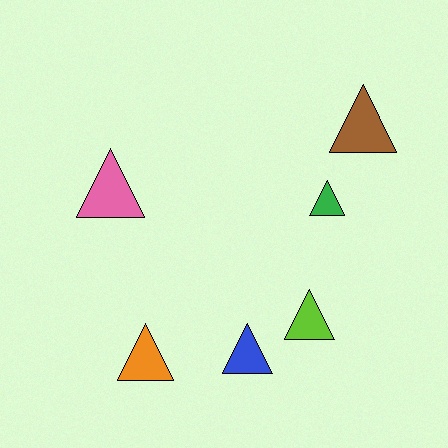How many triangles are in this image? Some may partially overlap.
There are 6 triangles.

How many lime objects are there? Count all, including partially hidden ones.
There is 1 lime object.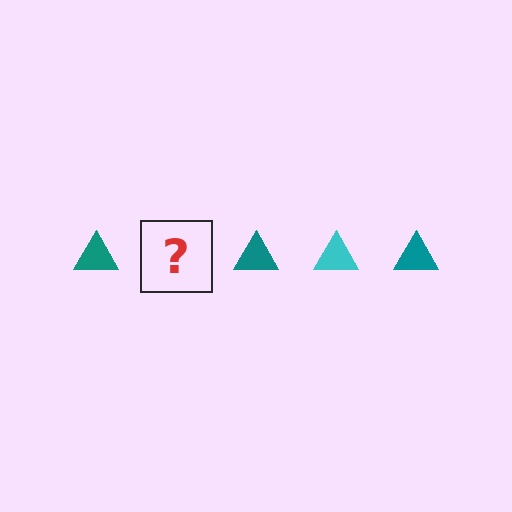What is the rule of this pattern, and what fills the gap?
The rule is that the pattern cycles through teal, cyan triangles. The gap should be filled with a cyan triangle.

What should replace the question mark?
The question mark should be replaced with a cyan triangle.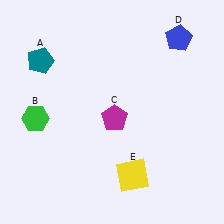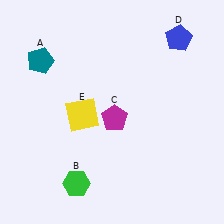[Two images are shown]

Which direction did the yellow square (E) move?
The yellow square (E) moved up.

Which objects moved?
The objects that moved are: the green hexagon (B), the yellow square (E).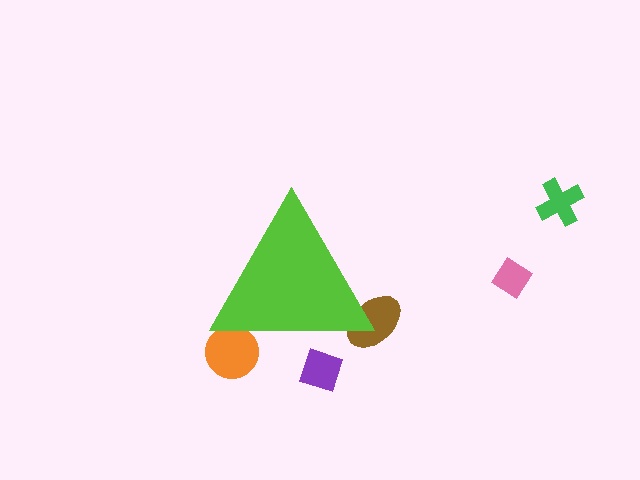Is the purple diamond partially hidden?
Yes, the purple diamond is partially hidden behind the lime triangle.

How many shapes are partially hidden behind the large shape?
3 shapes are partially hidden.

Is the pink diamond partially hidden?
No, the pink diamond is fully visible.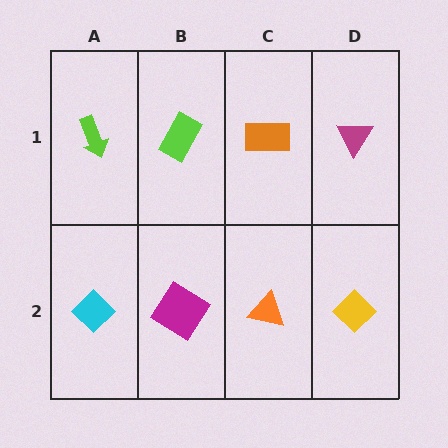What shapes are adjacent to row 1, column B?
A magenta diamond (row 2, column B), a lime arrow (row 1, column A), an orange rectangle (row 1, column C).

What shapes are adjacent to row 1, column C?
An orange triangle (row 2, column C), a lime rectangle (row 1, column B), a magenta triangle (row 1, column D).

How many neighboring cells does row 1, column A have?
2.